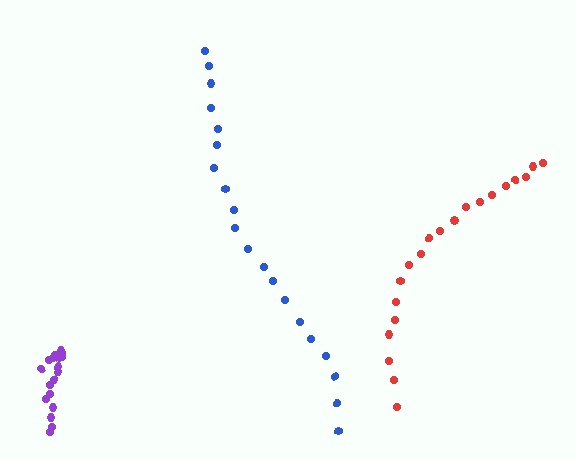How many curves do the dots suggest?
There are 3 distinct paths.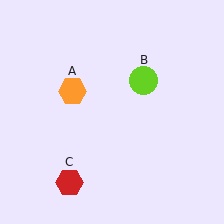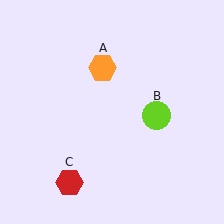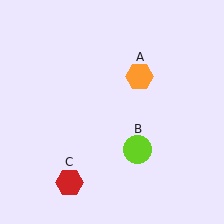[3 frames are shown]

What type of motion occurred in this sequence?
The orange hexagon (object A), lime circle (object B) rotated clockwise around the center of the scene.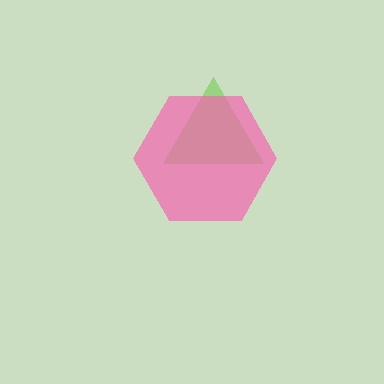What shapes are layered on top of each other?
The layered shapes are: a lime triangle, a pink hexagon.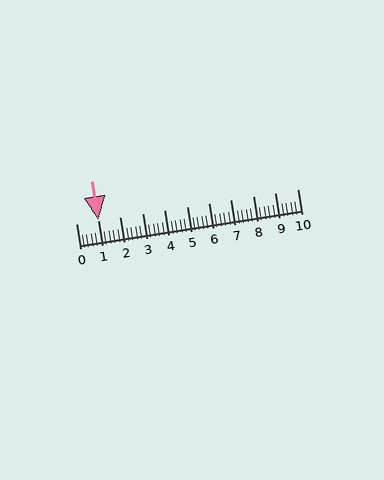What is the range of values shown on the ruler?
The ruler shows values from 0 to 10.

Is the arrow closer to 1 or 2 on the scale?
The arrow is closer to 1.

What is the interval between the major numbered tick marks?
The major tick marks are spaced 1 units apart.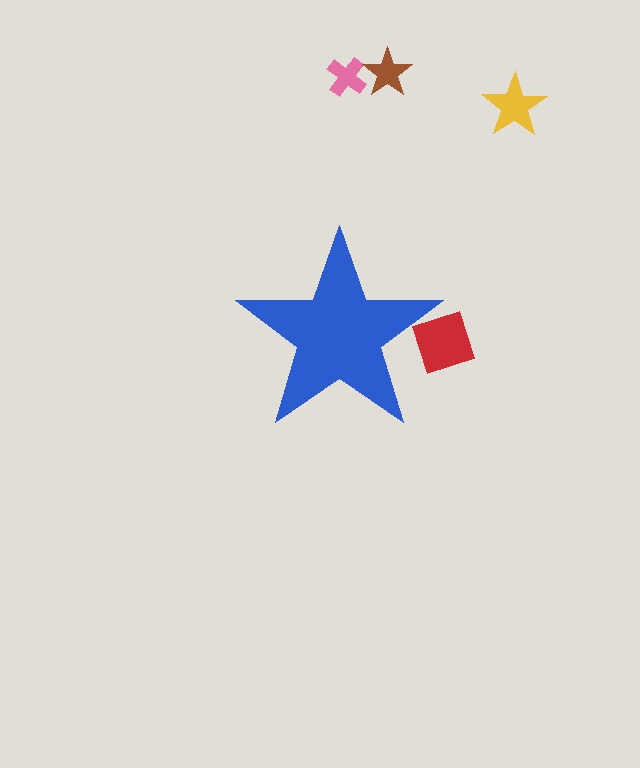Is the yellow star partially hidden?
No, the yellow star is fully visible.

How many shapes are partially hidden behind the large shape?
1 shape is partially hidden.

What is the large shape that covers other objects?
A blue star.